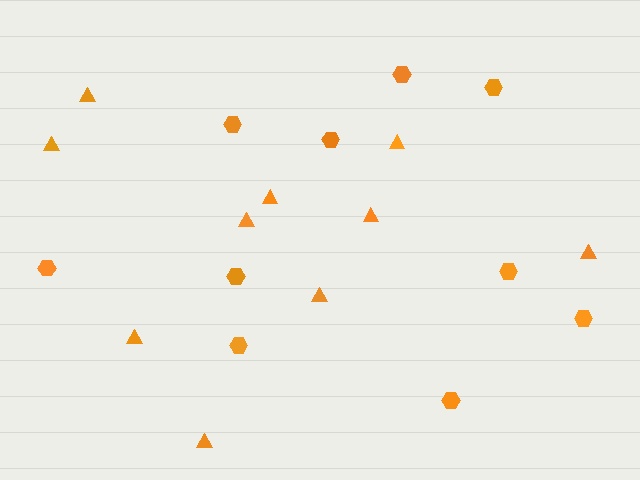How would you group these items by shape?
There are 2 groups: one group of triangles (10) and one group of hexagons (10).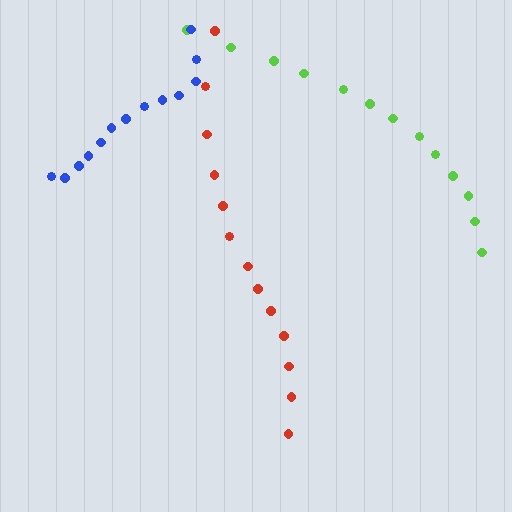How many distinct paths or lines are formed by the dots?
There are 3 distinct paths.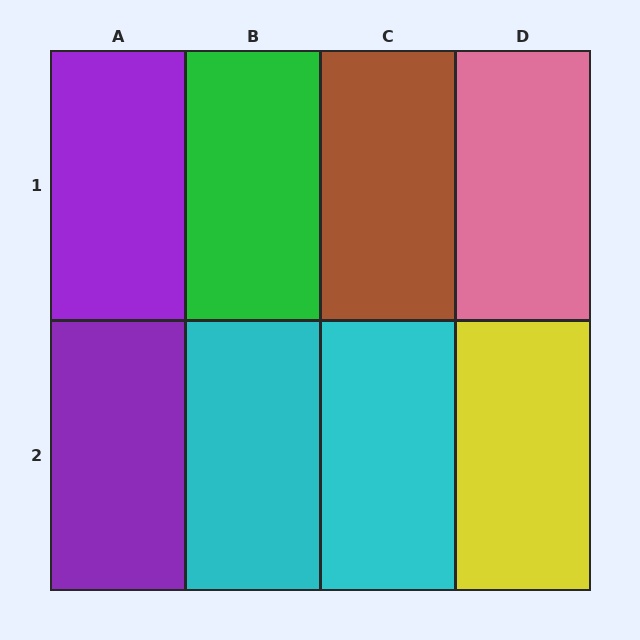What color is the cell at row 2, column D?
Yellow.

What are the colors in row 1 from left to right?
Purple, green, brown, pink.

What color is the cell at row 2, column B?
Cyan.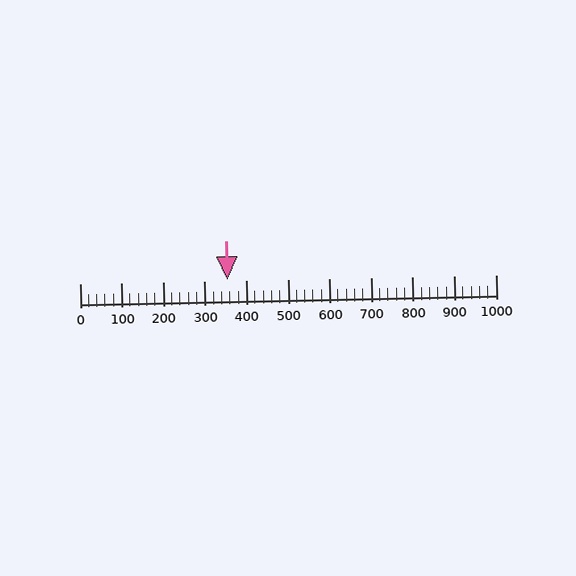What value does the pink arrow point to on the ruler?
The pink arrow points to approximately 354.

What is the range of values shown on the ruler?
The ruler shows values from 0 to 1000.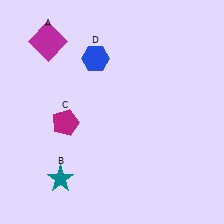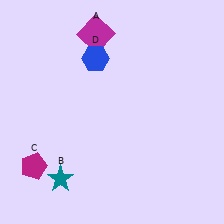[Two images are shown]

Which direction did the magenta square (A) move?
The magenta square (A) moved right.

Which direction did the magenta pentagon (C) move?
The magenta pentagon (C) moved down.